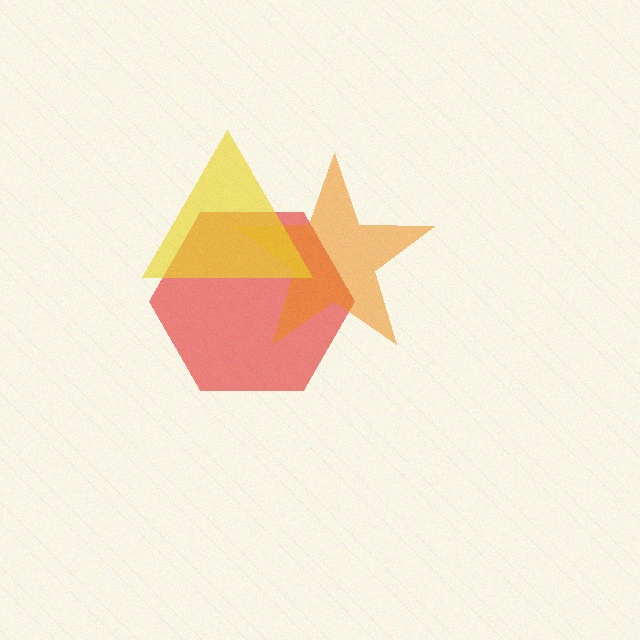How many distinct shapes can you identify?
There are 3 distinct shapes: a red hexagon, an orange star, a yellow triangle.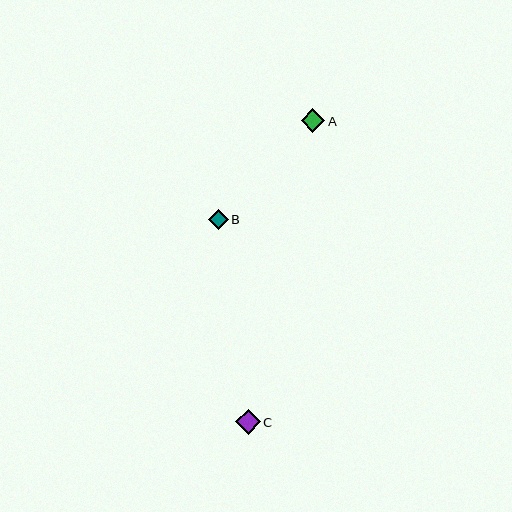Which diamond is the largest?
Diamond C is the largest with a size of approximately 24 pixels.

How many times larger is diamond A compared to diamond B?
Diamond A is approximately 1.2 times the size of diamond B.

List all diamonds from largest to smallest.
From largest to smallest: C, A, B.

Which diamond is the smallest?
Diamond B is the smallest with a size of approximately 20 pixels.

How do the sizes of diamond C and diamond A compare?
Diamond C and diamond A are approximately the same size.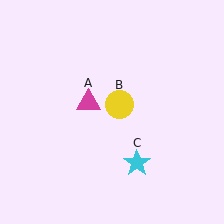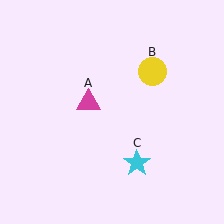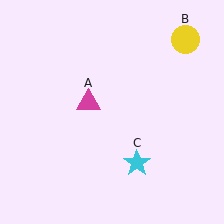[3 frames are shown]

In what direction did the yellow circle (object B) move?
The yellow circle (object B) moved up and to the right.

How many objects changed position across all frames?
1 object changed position: yellow circle (object B).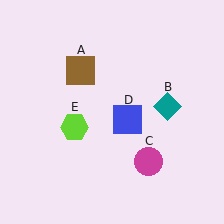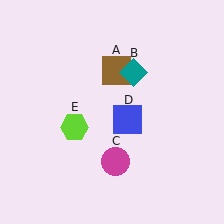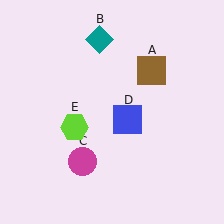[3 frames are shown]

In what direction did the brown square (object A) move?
The brown square (object A) moved right.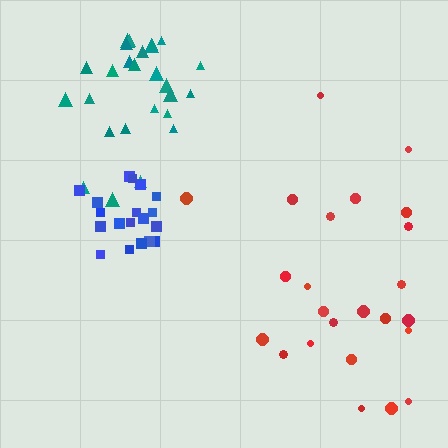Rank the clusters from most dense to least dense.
blue, teal, red.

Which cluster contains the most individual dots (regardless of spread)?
Teal (26).